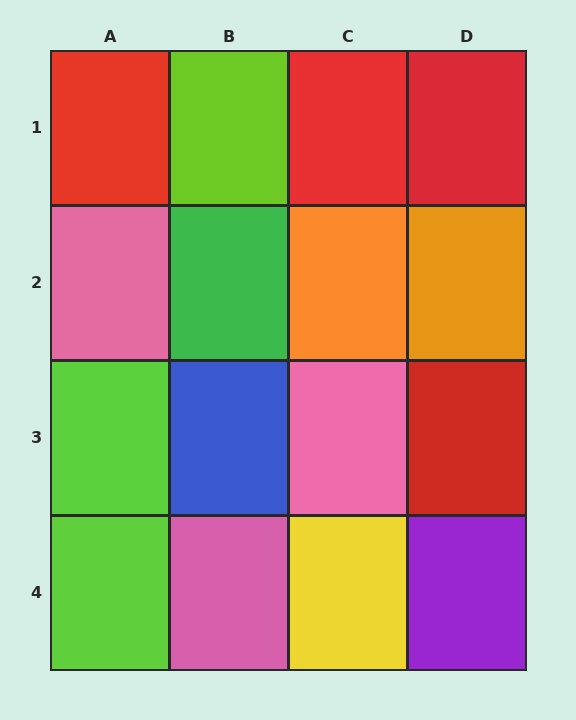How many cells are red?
4 cells are red.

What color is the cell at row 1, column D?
Red.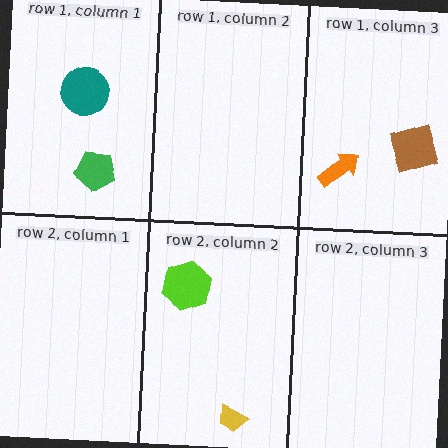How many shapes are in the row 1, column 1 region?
2.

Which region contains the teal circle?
The row 1, column 1 region.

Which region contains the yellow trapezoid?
The row 2, column 2 region.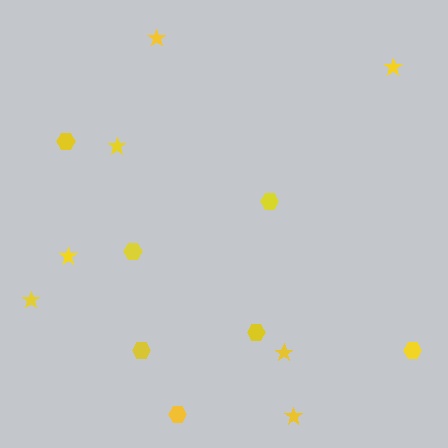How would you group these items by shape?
There are 2 groups: one group of stars (7) and one group of hexagons (7).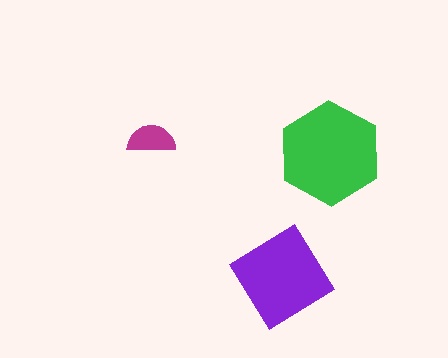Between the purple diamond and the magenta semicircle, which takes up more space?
The purple diamond.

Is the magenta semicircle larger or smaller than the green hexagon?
Smaller.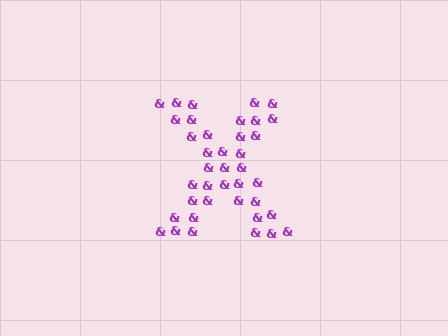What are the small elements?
The small elements are ampersands.